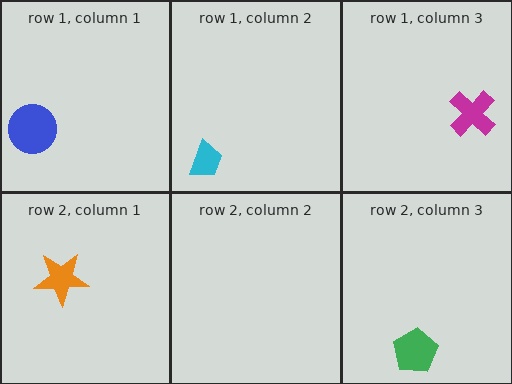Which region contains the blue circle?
The row 1, column 1 region.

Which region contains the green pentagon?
The row 2, column 3 region.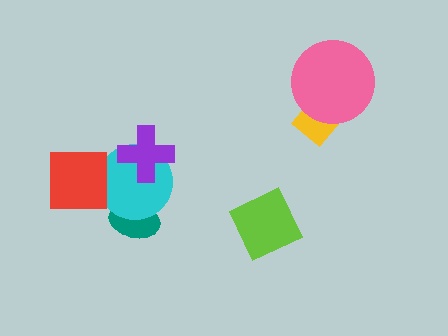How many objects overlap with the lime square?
0 objects overlap with the lime square.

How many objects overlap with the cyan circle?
3 objects overlap with the cyan circle.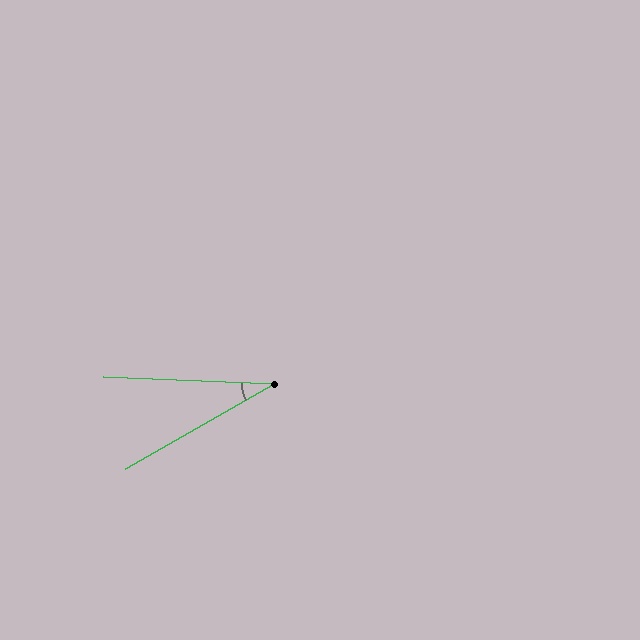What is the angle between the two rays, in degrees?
Approximately 32 degrees.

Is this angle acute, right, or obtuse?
It is acute.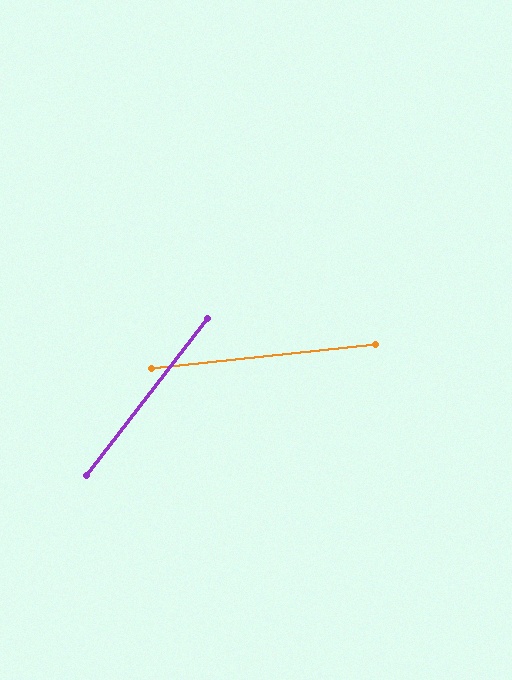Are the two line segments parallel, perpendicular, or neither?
Neither parallel nor perpendicular — they differ by about 46°.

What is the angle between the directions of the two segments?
Approximately 46 degrees.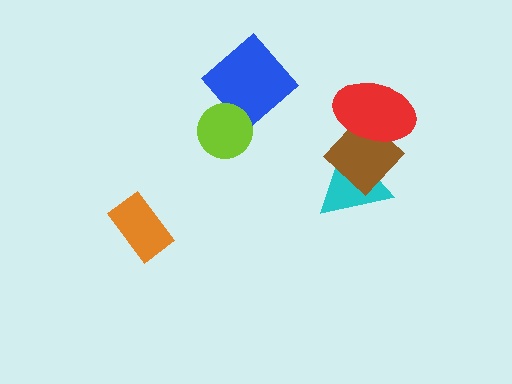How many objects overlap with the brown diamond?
2 objects overlap with the brown diamond.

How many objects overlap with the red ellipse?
2 objects overlap with the red ellipse.